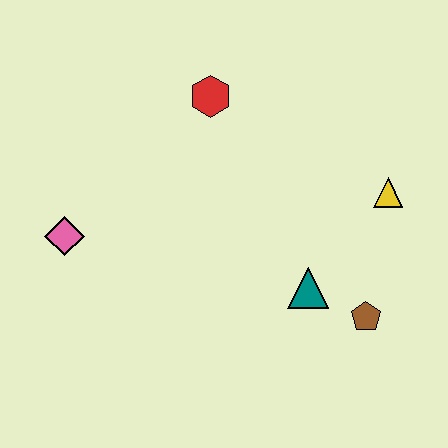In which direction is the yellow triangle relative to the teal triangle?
The yellow triangle is above the teal triangle.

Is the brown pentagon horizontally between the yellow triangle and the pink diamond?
Yes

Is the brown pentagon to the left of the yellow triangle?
Yes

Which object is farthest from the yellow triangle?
The pink diamond is farthest from the yellow triangle.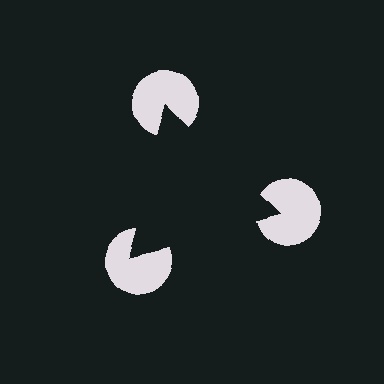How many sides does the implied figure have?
3 sides.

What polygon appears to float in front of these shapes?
An illusory triangle — its edges are inferred from the aligned wedge cuts in the pac-man discs, not physically drawn.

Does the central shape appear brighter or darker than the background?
It typically appears slightly darker than the background, even though no actual brightness change is drawn.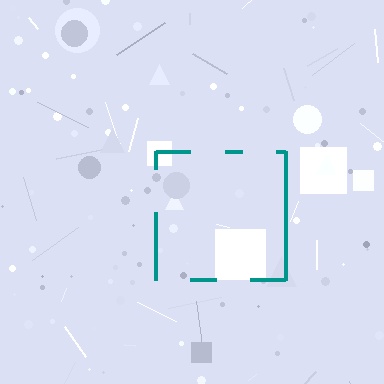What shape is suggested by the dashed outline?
The dashed outline suggests a square.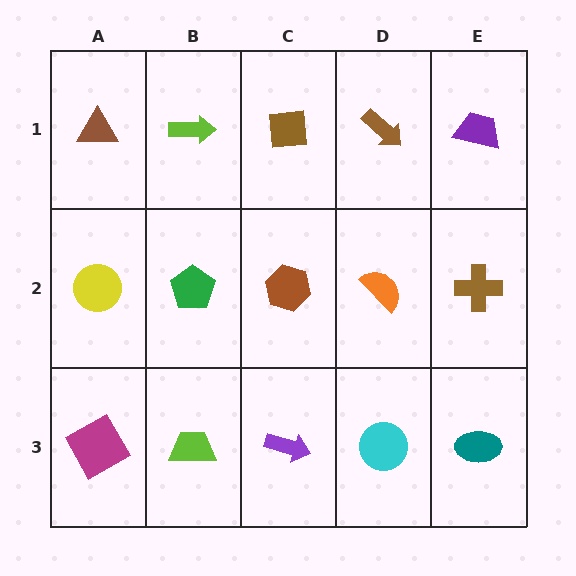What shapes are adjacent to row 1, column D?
An orange semicircle (row 2, column D), a brown square (row 1, column C), a purple trapezoid (row 1, column E).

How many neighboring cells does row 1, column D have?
3.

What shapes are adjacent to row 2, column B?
A lime arrow (row 1, column B), a lime trapezoid (row 3, column B), a yellow circle (row 2, column A), a brown hexagon (row 2, column C).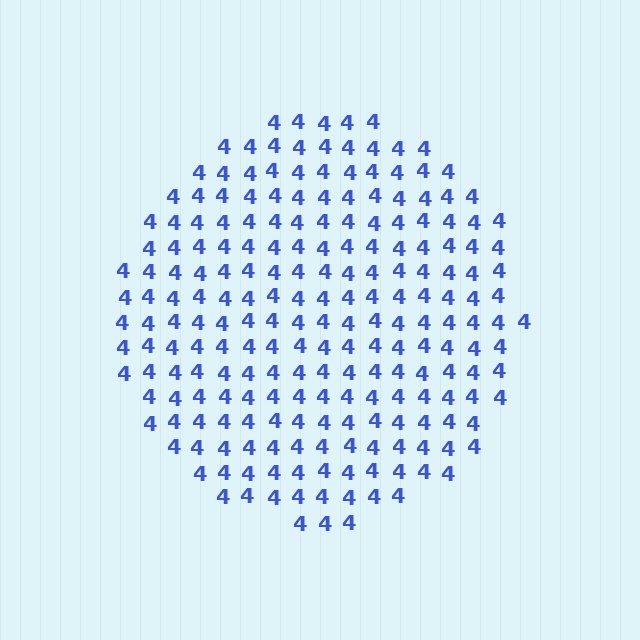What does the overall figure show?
The overall figure shows a circle.